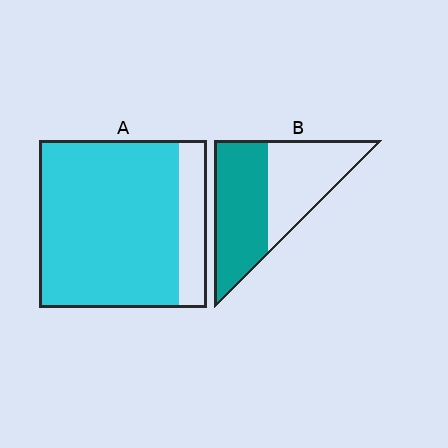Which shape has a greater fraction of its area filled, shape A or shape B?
Shape A.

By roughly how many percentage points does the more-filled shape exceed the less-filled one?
By roughly 30 percentage points (A over B).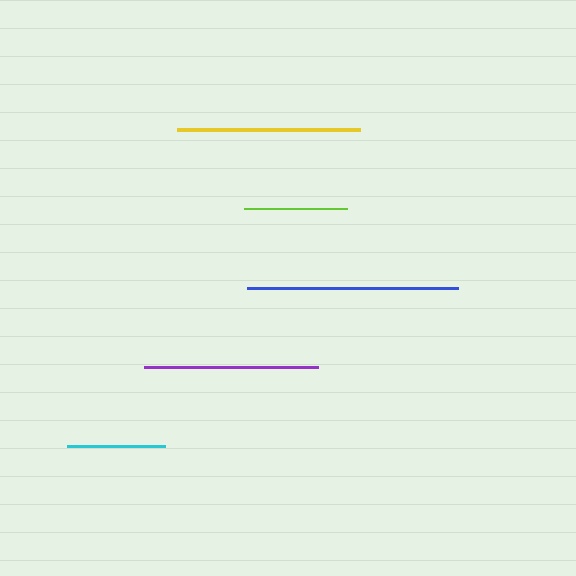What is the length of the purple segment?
The purple segment is approximately 174 pixels long.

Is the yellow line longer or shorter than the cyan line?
The yellow line is longer than the cyan line.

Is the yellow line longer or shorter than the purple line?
The yellow line is longer than the purple line.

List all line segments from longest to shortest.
From longest to shortest: blue, yellow, purple, lime, cyan.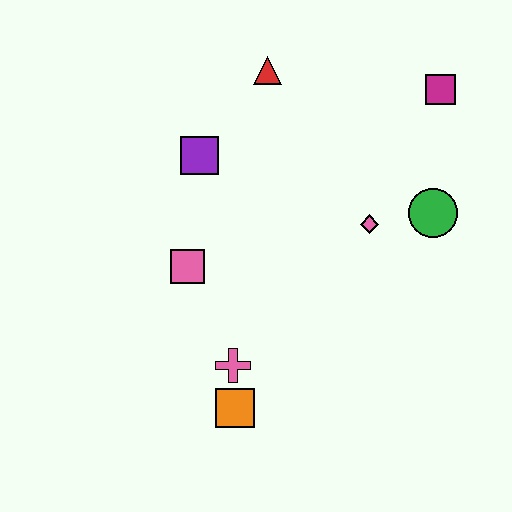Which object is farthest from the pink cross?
The magenta square is farthest from the pink cross.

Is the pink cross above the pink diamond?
No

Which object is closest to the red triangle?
The purple square is closest to the red triangle.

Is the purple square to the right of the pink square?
Yes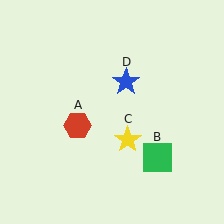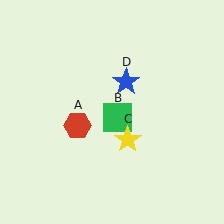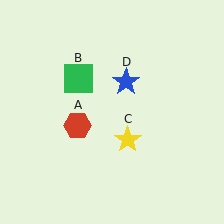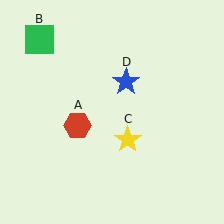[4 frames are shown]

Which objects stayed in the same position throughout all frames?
Red hexagon (object A) and yellow star (object C) and blue star (object D) remained stationary.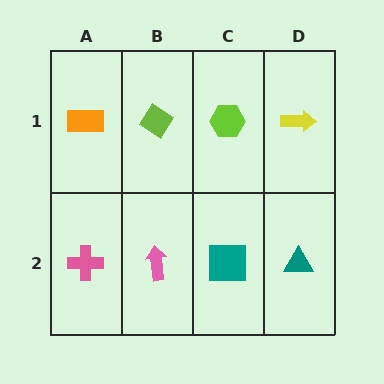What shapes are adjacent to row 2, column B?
A lime diamond (row 1, column B), a pink cross (row 2, column A), a teal square (row 2, column C).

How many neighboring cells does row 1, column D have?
2.